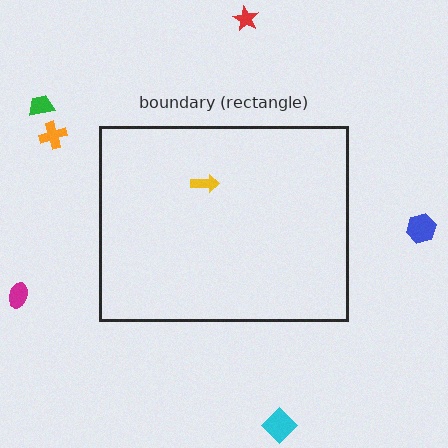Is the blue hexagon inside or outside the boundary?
Outside.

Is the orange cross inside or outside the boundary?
Outside.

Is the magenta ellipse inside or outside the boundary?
Outside.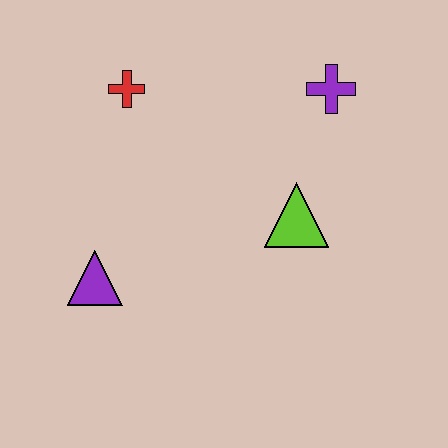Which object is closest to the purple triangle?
The red cross is closest to the purple triangle.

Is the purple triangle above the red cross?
No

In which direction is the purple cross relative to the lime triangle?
The purple cross is above the lime triangle.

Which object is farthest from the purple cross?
The purple triangle is farthest from the purple cross.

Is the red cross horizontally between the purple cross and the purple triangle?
Yes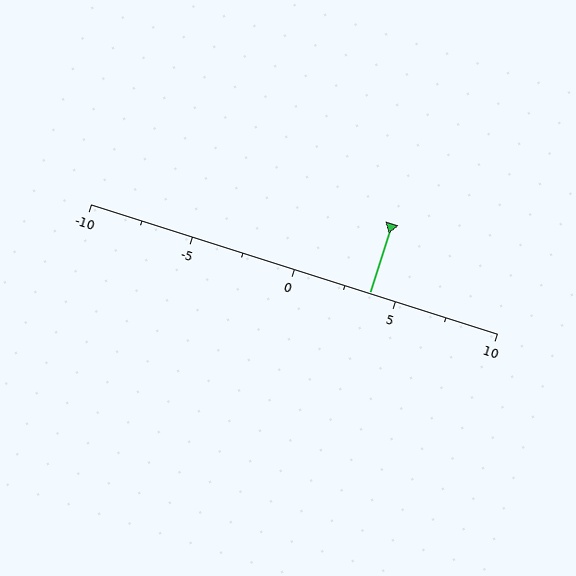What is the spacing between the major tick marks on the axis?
The major ticks are spaced 5 apart.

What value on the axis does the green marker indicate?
The marker indicates approximately 3.8.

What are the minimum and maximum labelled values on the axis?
The axis runs from -10 to 10.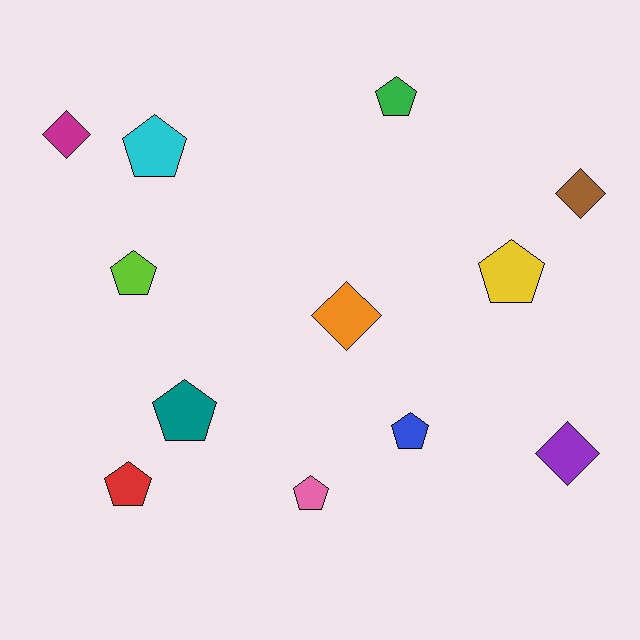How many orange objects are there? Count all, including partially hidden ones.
There is 1 orange object.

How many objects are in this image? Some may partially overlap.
There are 12 objects.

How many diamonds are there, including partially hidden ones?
There are 4 diamonds.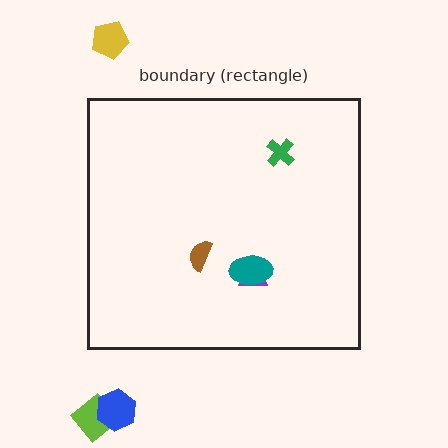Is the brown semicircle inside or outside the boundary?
Inside.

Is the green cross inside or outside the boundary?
Inside.